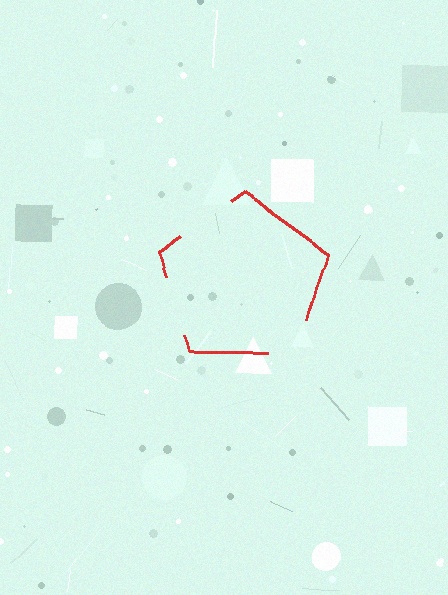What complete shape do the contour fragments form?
The contour fragments form a pentagon.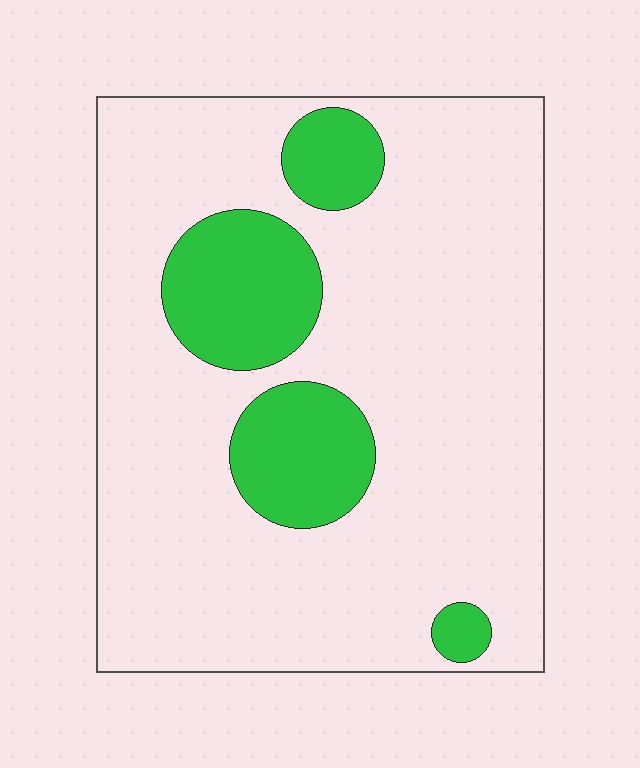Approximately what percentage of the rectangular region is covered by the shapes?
Approximately 20%.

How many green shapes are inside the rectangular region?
4.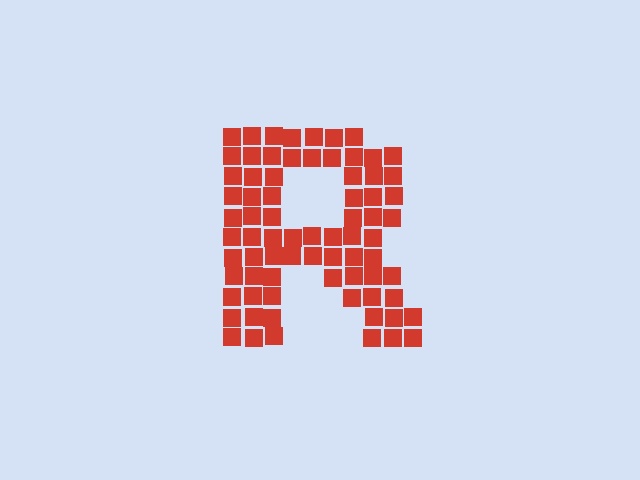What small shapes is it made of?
It is made of small squares.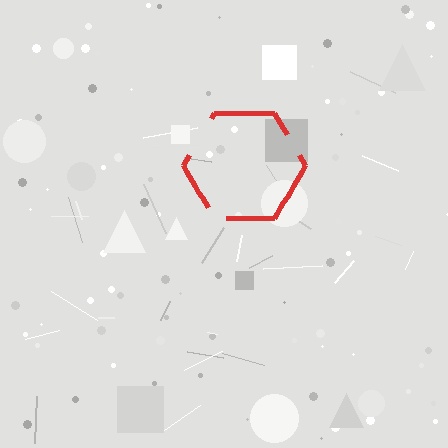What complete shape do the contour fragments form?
The contour fragments form a hexagon.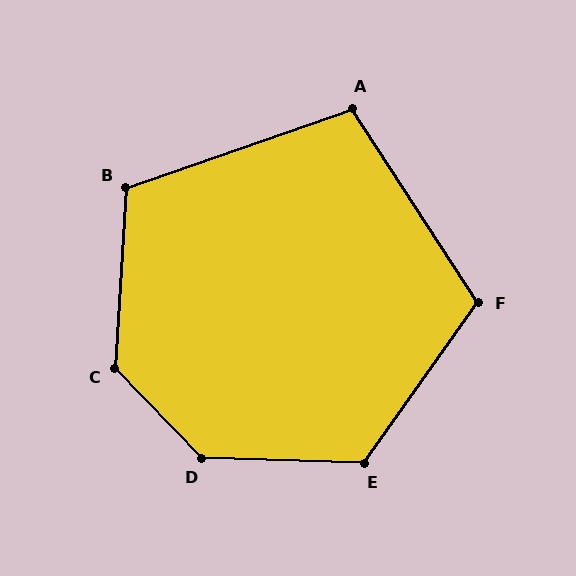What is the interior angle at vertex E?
Approximately 124 degrees (obtuse).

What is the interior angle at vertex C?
Approximately 133 degrees (obtuse).